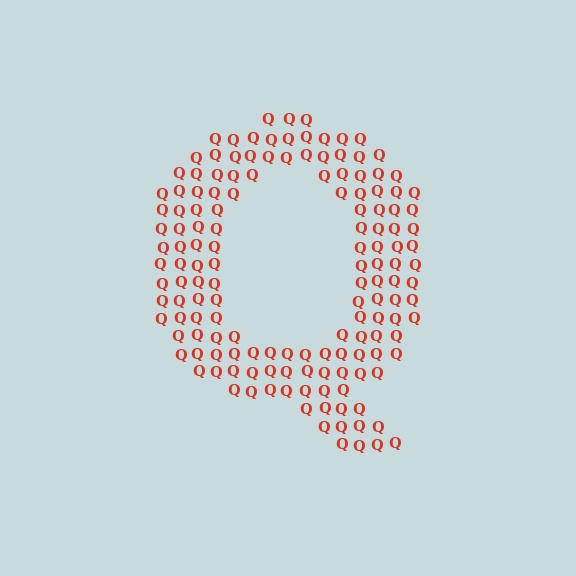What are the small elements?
The small elements are letter Q's.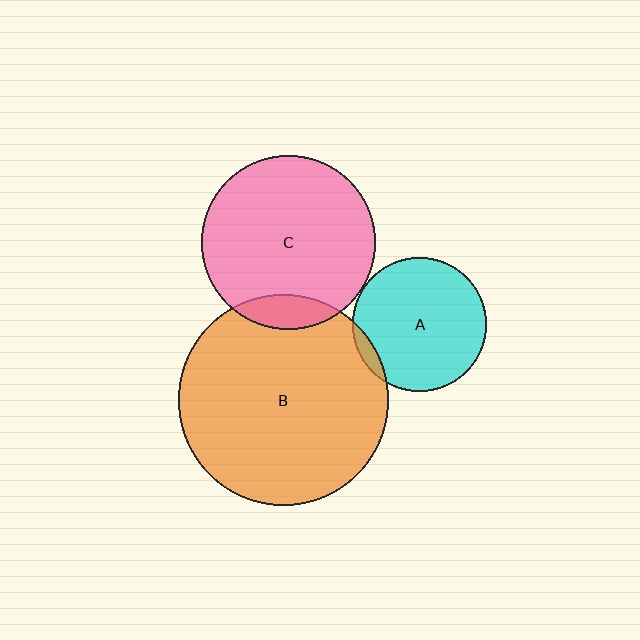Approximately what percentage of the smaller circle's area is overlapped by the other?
Approximately 5%.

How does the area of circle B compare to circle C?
Approximately 1.5 times.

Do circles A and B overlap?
Yes.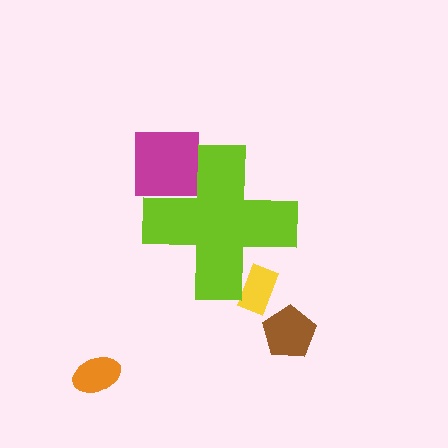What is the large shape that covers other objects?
A lime cross.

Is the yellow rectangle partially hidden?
Yes, the yellow rectangle is partially hidden behind the lime cross.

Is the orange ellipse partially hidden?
No, the orange ellipse is fully visible.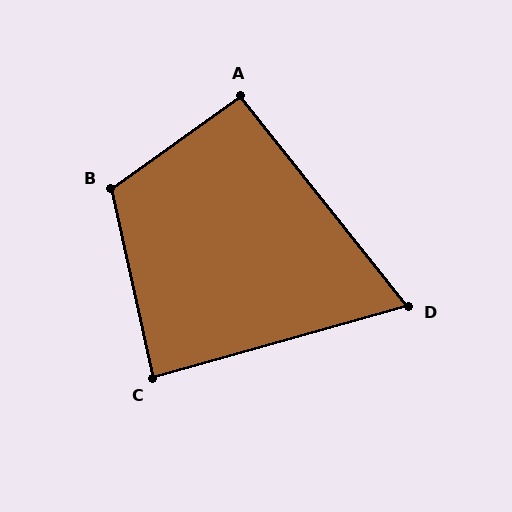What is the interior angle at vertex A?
Approximately 93 degrees (approximately right).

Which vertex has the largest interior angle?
B, at approximately 113 degrees.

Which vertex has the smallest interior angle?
D, at approximately 67 degrees.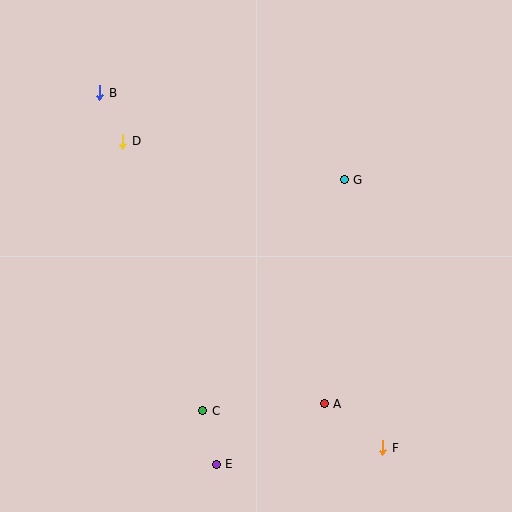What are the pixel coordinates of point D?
Point D is at (123, 141).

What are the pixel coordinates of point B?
Point B is at (100, 93).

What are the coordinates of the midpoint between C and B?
The midpoint between C and B is at (151, 252).